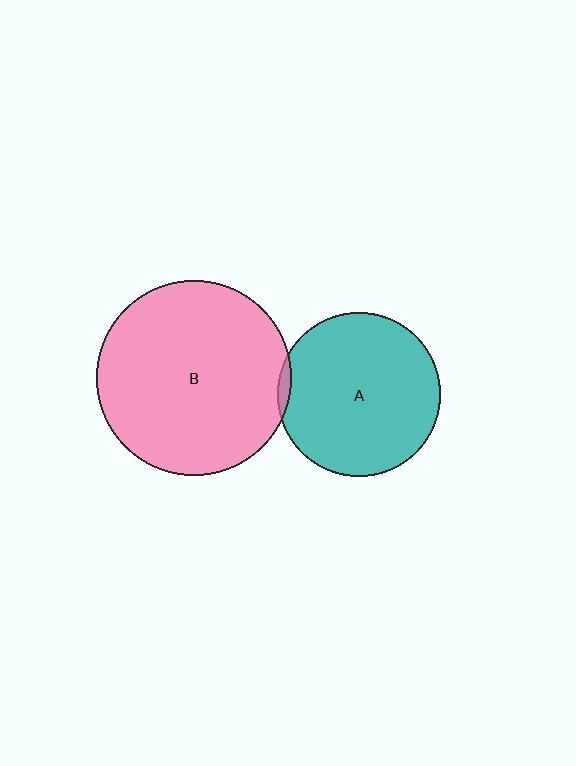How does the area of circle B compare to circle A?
Approximately 1.4 times.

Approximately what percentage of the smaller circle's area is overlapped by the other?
Approximately 5%.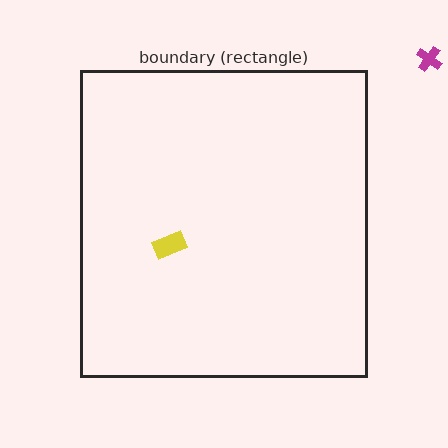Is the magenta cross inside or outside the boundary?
Outside.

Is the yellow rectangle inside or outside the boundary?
Inside.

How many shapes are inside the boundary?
1 inside, 1 outside.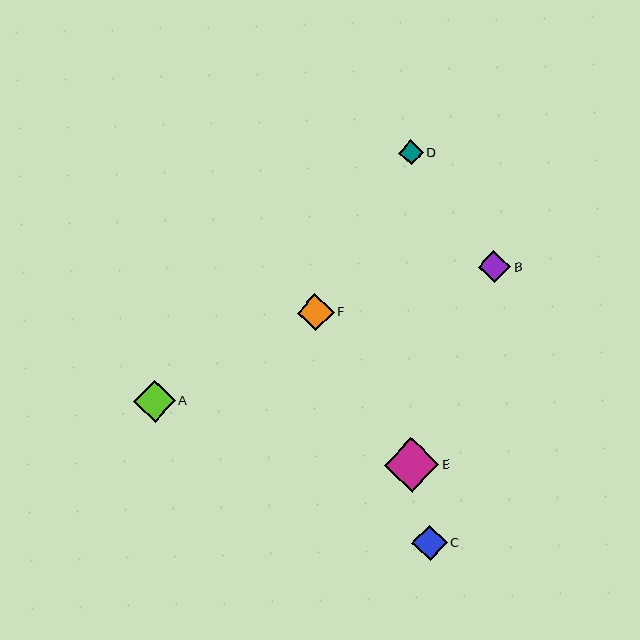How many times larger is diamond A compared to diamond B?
Diamond A is approximately 1.3 times the size of diamond B.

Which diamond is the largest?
Diamond E is the largest with a size of approximately 55 pixels.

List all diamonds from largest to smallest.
From largest to smallest: E, A, F, C, B, D.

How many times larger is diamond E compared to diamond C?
Diamond E is approximately 1.5 times the size of diamond C.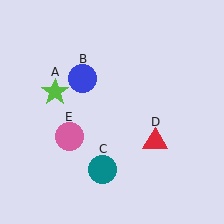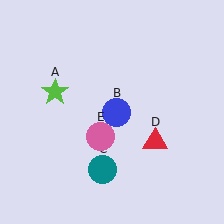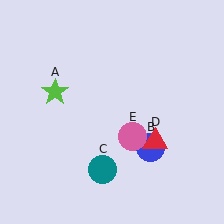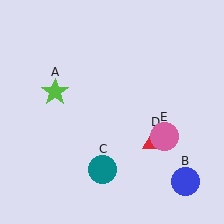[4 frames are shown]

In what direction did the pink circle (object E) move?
The pink circle (object E) moved right.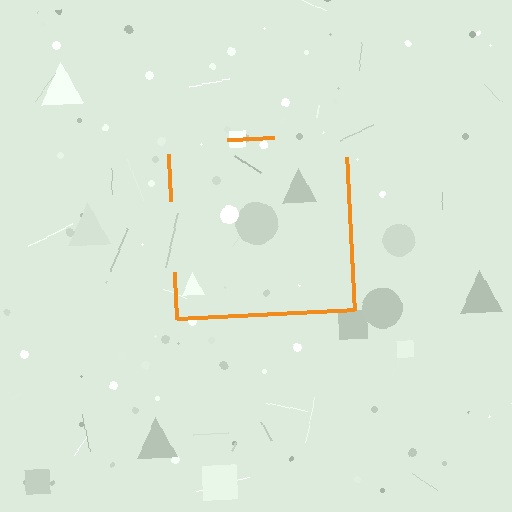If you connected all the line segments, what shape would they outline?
They would outline a square.